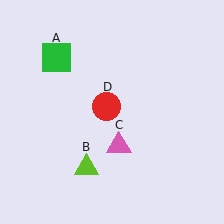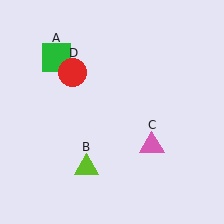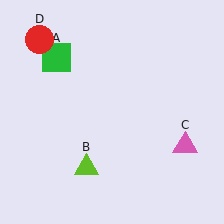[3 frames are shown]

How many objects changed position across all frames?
2 objects changed position: pink triangle (object C), red circle (object D).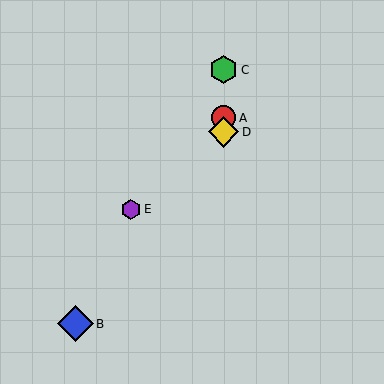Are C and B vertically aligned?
No, C is at x≈224 and B is at x≈76.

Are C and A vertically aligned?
Yes, both are at x≈224.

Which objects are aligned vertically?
Objects A, C, D are aligned vertically.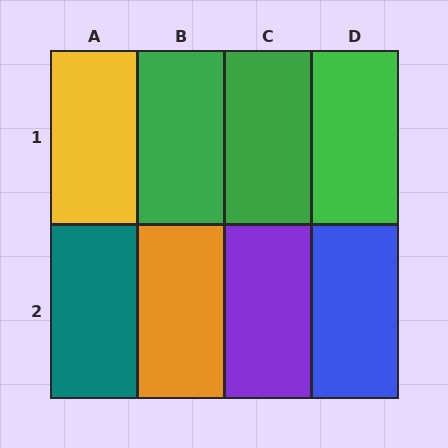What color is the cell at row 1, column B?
Green.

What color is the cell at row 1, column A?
Yellow.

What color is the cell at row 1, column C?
Green.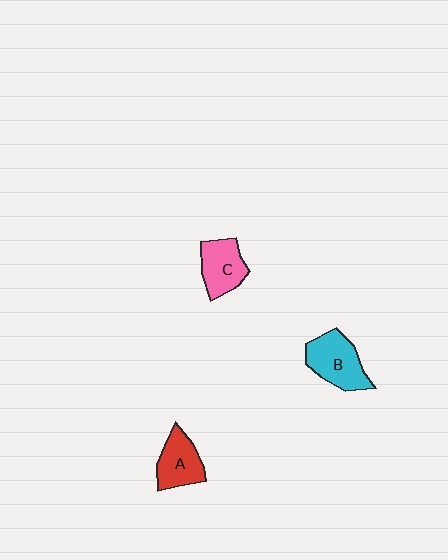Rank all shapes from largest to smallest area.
From largest to smallest: B (cyan), C (pink), A (red).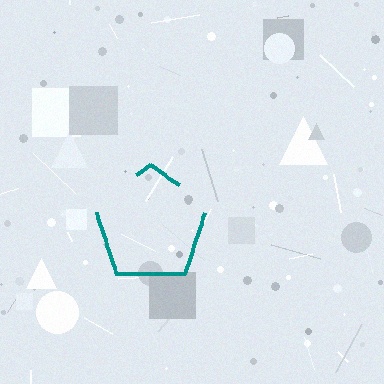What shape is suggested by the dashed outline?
The dashed outline suggests a pentagon.